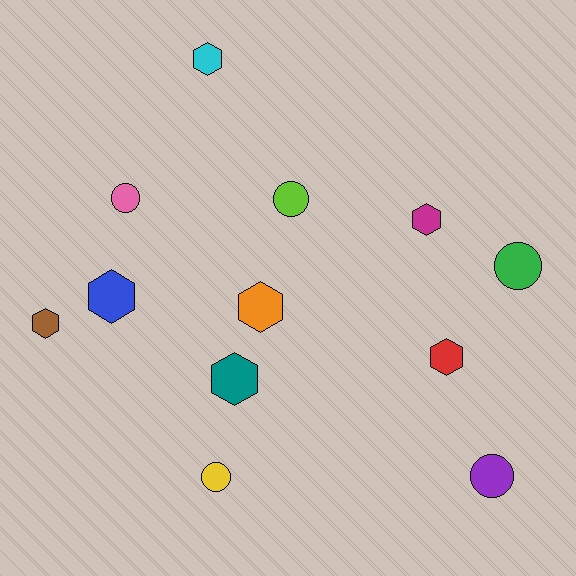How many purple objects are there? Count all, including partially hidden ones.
There is 1 purple object.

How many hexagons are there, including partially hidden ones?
There are 7 hexagons.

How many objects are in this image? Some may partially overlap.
There are 12 objects.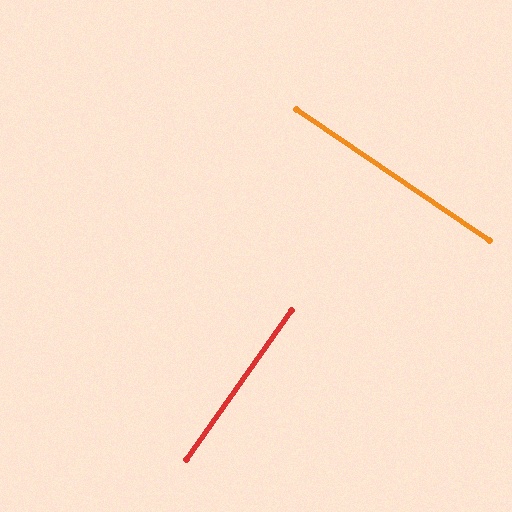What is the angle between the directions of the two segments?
Approximately 89 degrees.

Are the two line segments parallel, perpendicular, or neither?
Perpendicular — they meet at approximately 89°.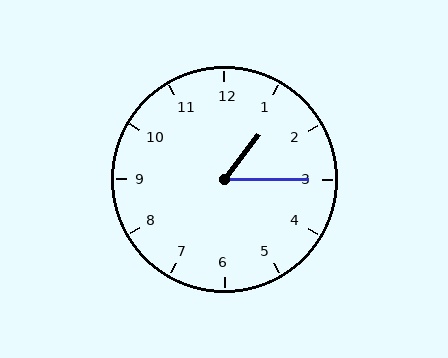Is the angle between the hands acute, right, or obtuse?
It is acute.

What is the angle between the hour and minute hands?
Approximately 52 degrees.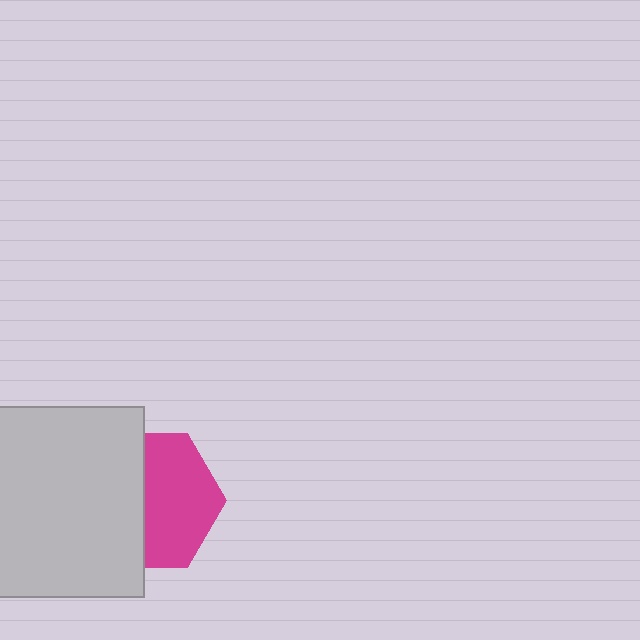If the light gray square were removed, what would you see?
You would see the complete magenta hexagon.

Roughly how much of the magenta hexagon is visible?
About half of it is visible (roughly 53%).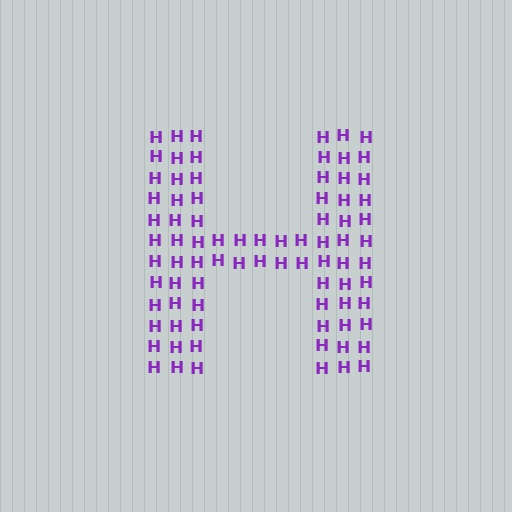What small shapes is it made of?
It is made of small letter H's.